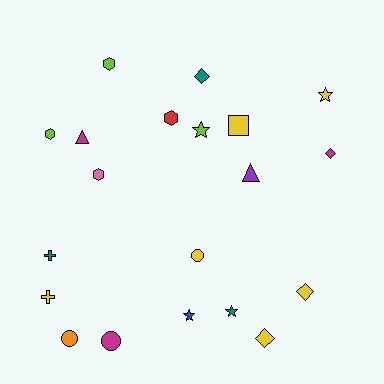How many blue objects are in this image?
There is 1 blue object.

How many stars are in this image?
There are 4 stars.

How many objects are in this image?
There are 20 objects.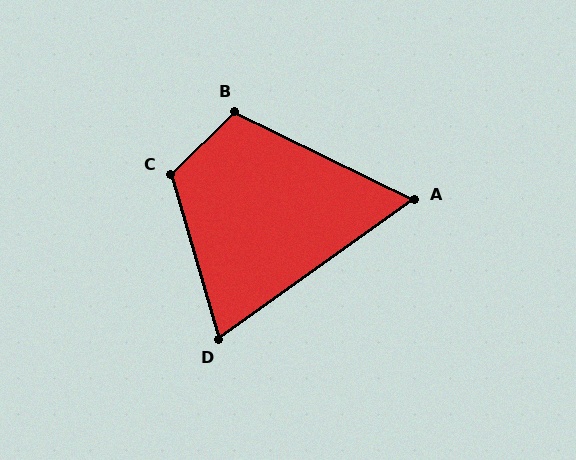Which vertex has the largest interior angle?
C, at approximately 118 degrees.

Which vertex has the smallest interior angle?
A, at approximately 62 degrees.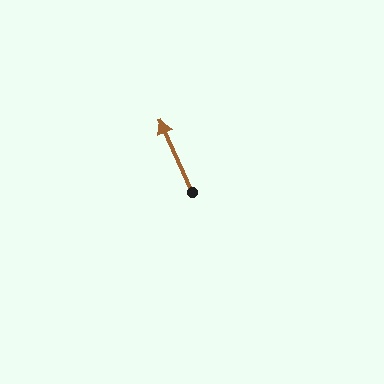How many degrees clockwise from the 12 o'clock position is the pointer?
Approximately 336 degrees.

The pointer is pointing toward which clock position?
Roughly 11 o'clock.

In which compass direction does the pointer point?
Northwest.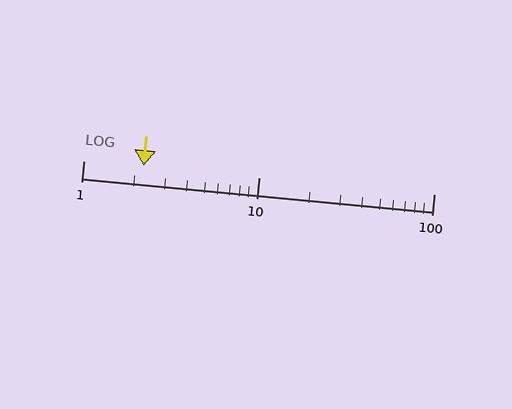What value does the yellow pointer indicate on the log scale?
The pointer indicates approximately 2.2.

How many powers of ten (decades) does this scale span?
The scale spans 2 decades, from 1 to 100.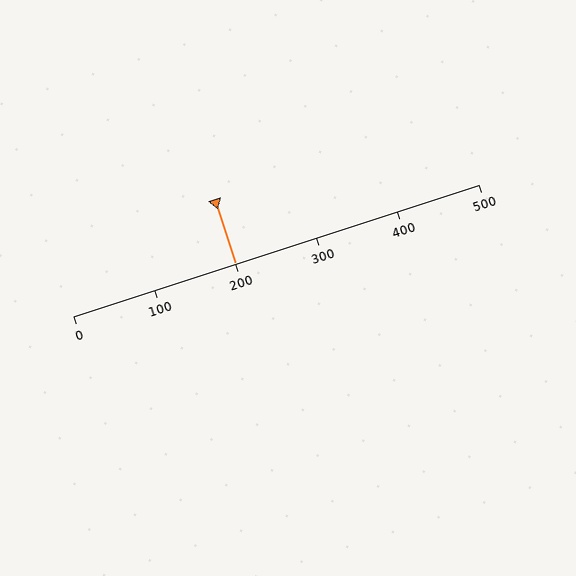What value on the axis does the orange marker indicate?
The marker indicates approximately 200.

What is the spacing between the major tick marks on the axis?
The major ticks are spaced 100 apart.